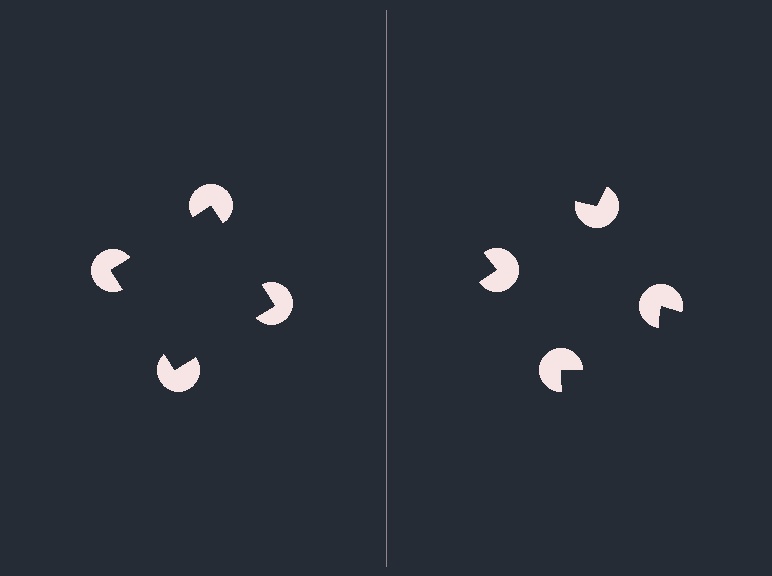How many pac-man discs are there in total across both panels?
8 — 4 on each side.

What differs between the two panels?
The pac-man discs are positioned identically on both sides; only the wedge orientations differ. On the left they align to a square; on the right they are misaligned.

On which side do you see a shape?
An illusory square appears on the left side. On the right side the wedge cuts are rotated, so no coherent shape forms.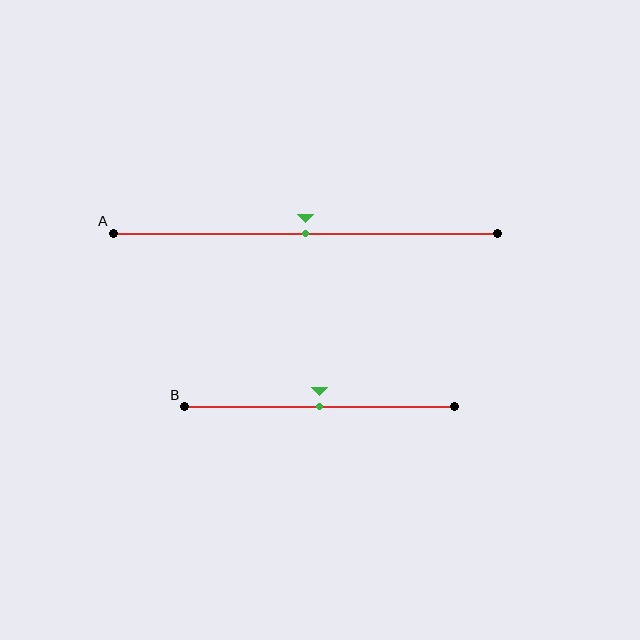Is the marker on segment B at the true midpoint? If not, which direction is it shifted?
Yes, the marker on segment B is at the true midpoint.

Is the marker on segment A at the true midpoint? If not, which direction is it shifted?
Yes, the marker on segment A is at the true midpoint.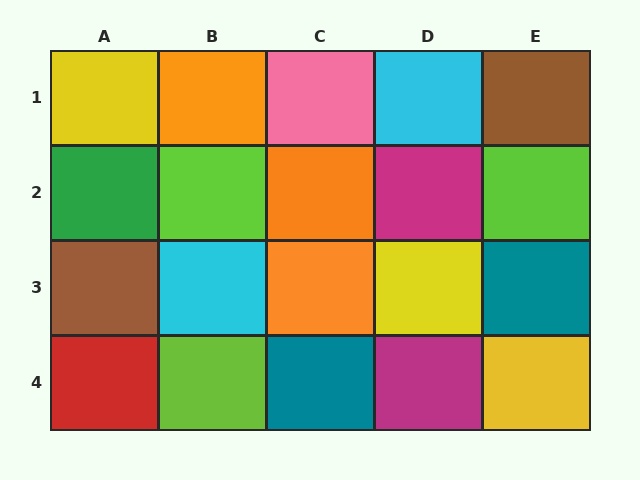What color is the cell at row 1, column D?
Cyan.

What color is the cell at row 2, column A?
Green.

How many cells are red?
1 cell is red.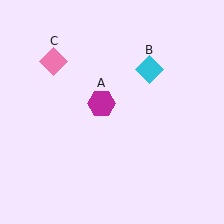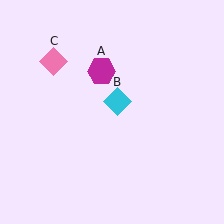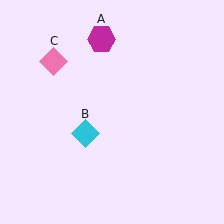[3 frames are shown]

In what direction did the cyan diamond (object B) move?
The cyan diamond (object B) moved down and to the left.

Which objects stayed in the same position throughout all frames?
Pink diamond (object C) remained stationary.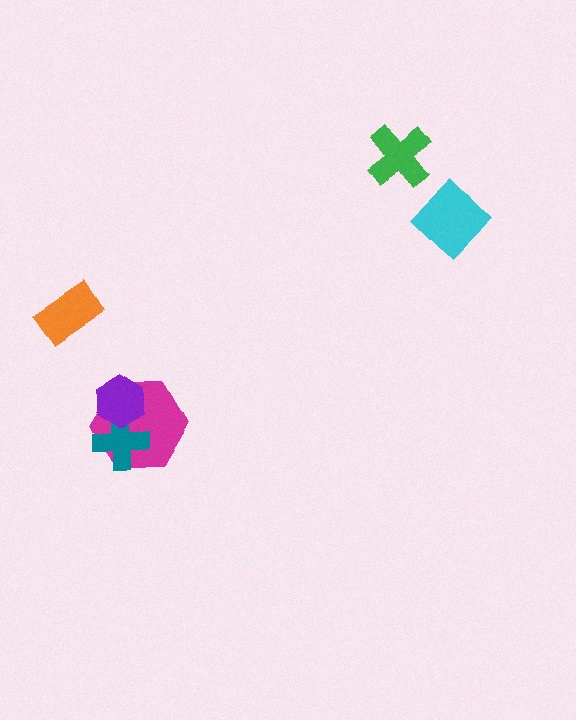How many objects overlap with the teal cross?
2 objects overlap with the teal cross.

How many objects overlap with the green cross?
0 objects overlap with the green cross.